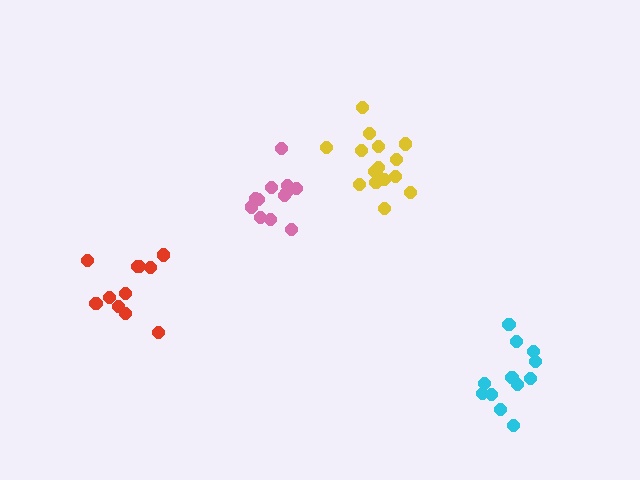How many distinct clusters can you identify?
There are 4 distinct clusters.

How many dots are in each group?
Group 1: 11 dots, Group 2: 12 dots, Group 3: 12 dots, Group 4: 16 dots (51 total).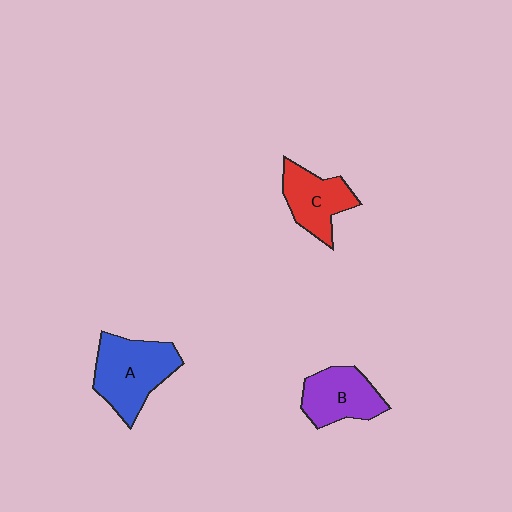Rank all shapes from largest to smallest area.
From largest to smallest: A (blue), B (purple), C (red).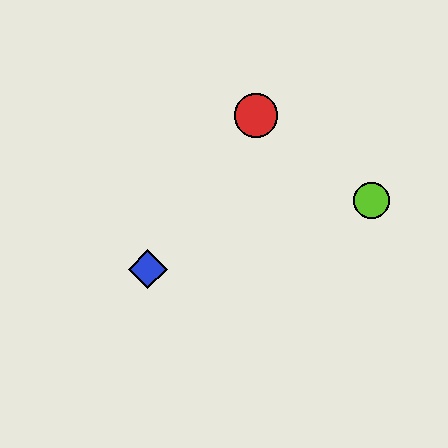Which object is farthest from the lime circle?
The blue diamond is farthest from the lime circle.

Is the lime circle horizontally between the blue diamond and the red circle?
No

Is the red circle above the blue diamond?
Yes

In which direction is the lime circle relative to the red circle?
The lime circle is to the right of the red circle.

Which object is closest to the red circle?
The lime circle is closest to the red circle.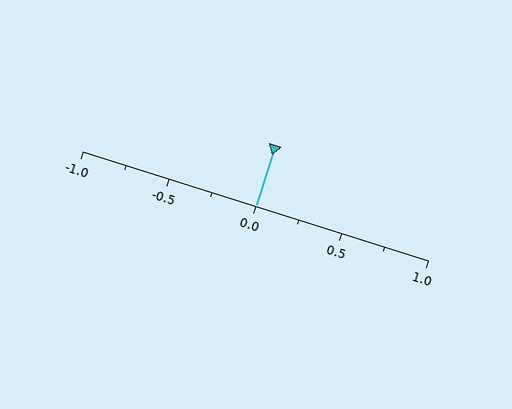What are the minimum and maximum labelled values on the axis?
The axis runs from -1.0 to 1.0.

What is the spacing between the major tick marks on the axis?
The major ticks are spaced 0.5 apart.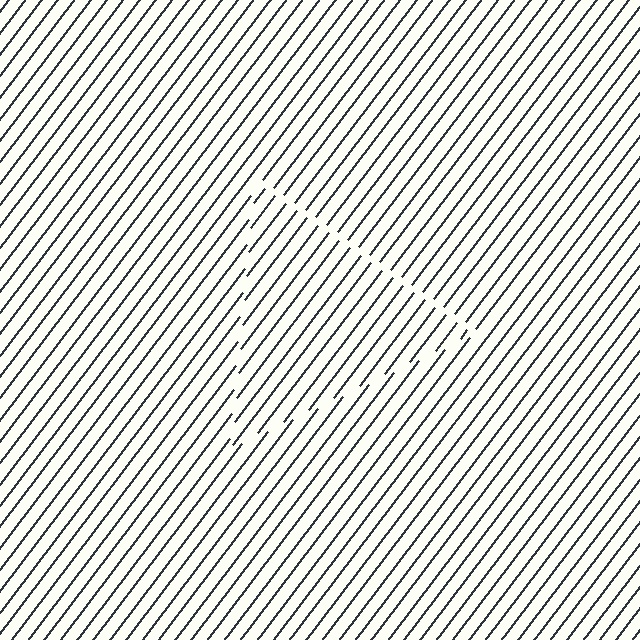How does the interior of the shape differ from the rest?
The interior of the shape contains the same grating, shifted by half a period — the contour is defined by the phase discontinuity where line-ends from the inner and outer gratings abut.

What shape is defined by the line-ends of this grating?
An illusory triangle. The interior of the shape contains the same grating, shifted by half a period — the contour is defined by the phase discontinuity where line-ends from the inner and outer gratings abut.